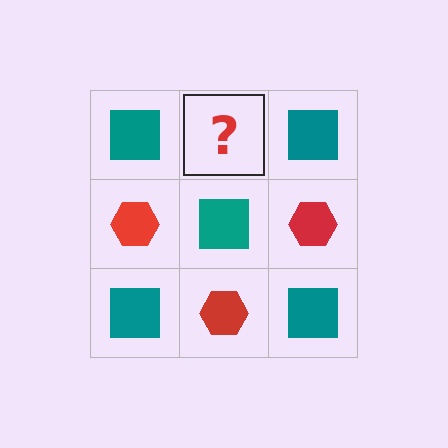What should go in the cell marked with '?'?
The missing cell should contain a red hexagon.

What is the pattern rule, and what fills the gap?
The rule is that it alternates teal square and red hexagon in a checkerboard pattern. The gap should be filled with a red hexagon.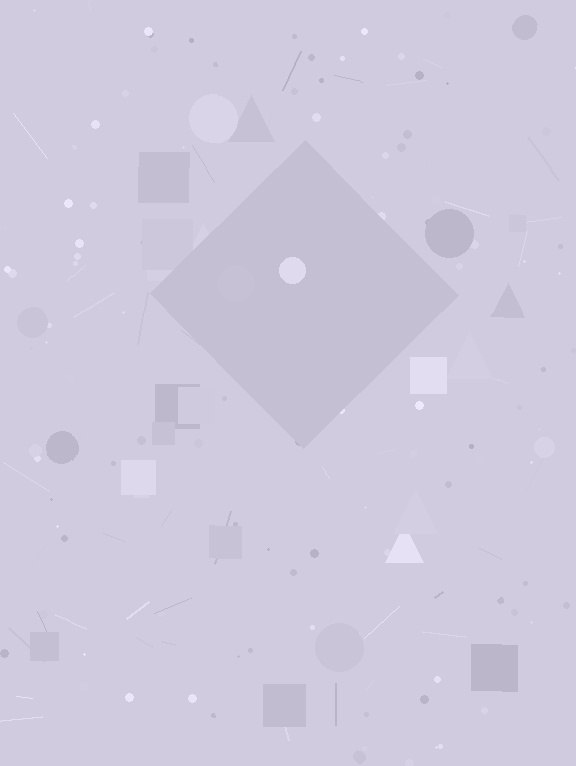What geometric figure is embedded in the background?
A diamond is embedded in the background.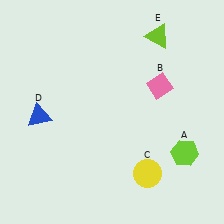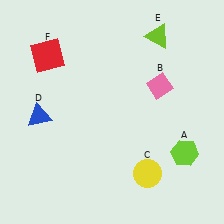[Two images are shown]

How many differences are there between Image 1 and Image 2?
There is 1 difference between the two images.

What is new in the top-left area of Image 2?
A red square (F) was added in the top-left area of Image 2.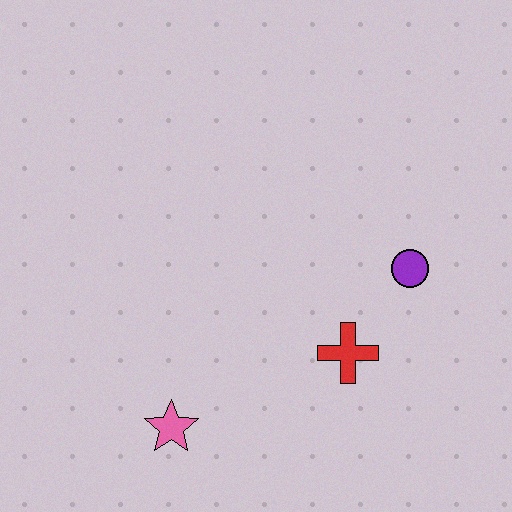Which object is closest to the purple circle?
The red cross is closest to the purple circle.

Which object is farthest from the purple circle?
The pink star is farthest from the purple circle.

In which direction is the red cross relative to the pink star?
The red cross is to the right of the pink star.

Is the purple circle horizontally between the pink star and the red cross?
No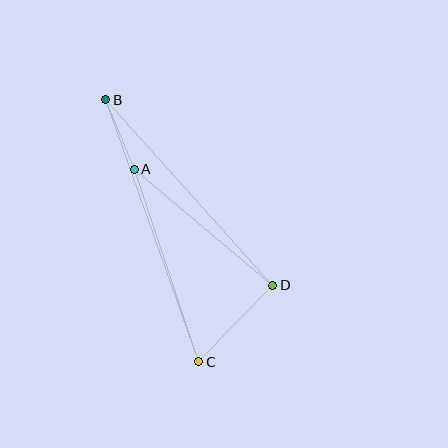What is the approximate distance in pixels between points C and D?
The distance between C and D is approximately 106 pixels.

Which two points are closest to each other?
Points A and B are closest to each other.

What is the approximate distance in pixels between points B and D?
The distance between B and D is approximately 250 pixels.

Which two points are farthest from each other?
Points B and C are farthest from each other.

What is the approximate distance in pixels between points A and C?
The distance between A and C is approximately 203 pixels.